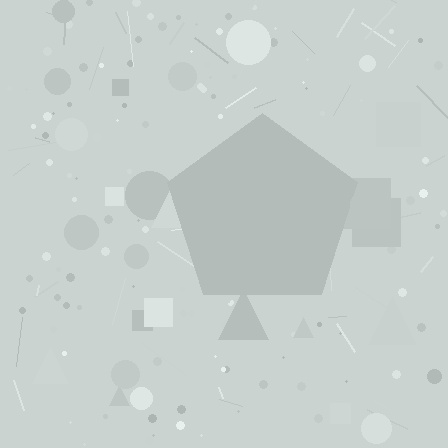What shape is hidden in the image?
A pentagon is hidden in the image.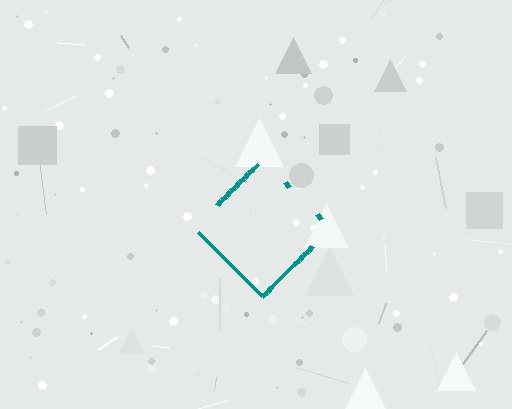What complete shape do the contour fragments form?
The contour fragments form a diamond.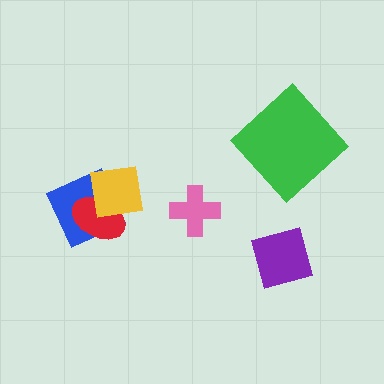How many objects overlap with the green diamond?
0 objects overlap with the green diamond.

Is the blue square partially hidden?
Yes, it is partially covered by another shape.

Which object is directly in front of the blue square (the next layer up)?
The red ellipse is directly in front of the blue square.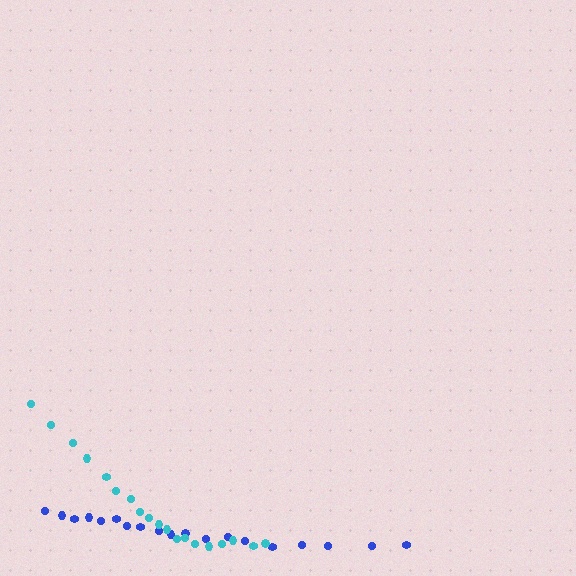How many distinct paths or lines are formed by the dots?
There are 2 distinct paths.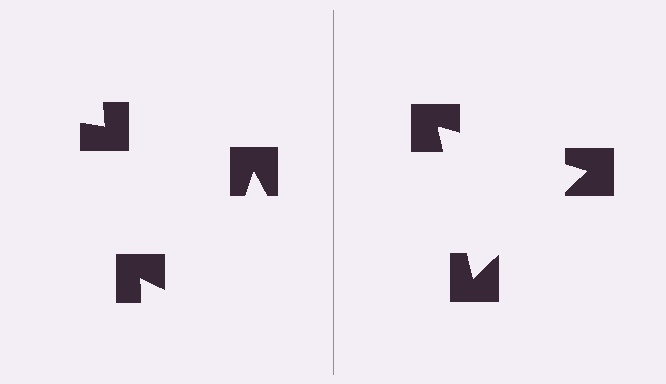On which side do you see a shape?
An illusory triangle appears on the right side. On the left side the wedge cuts are rotated, so no coherent shape forms.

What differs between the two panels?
The notched squares are positioned identically on both sides; only the wedge orientations differ. On the right they align to a triangle; on the left they are misaligned.